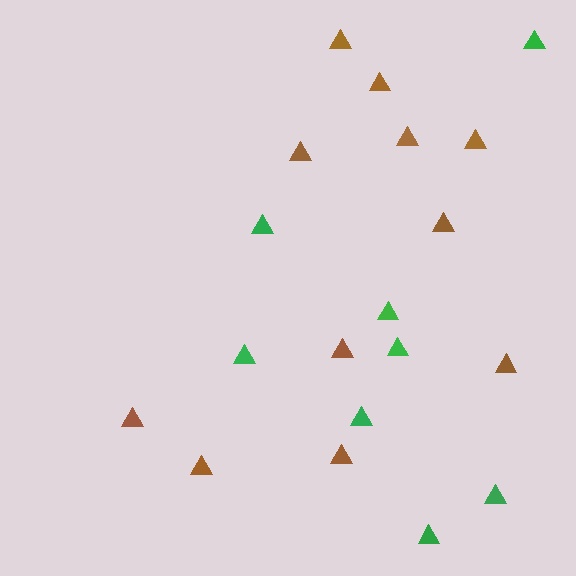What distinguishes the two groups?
There are 2 groups: one group of brown triangles (11) and one group of green triangles (8).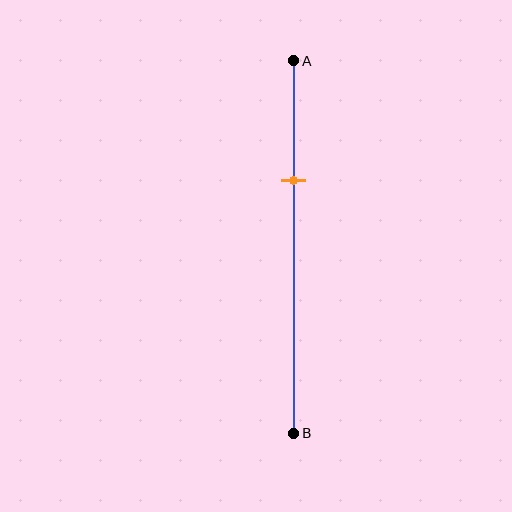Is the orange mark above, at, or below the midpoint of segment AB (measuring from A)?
The orange mark is above the midpoint of segment AB.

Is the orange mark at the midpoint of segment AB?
No, the mark is at about 30% from A, not at the 50% midpoint.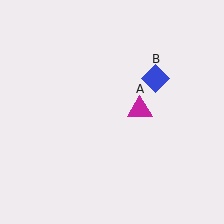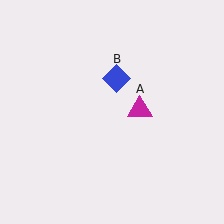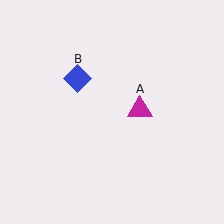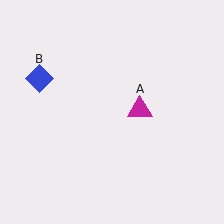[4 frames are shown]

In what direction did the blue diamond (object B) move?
The blue diamond (object B) moved left.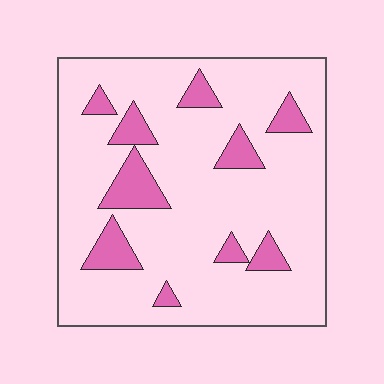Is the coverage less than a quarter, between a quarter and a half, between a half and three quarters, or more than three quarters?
Less than a quarter.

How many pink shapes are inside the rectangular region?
10.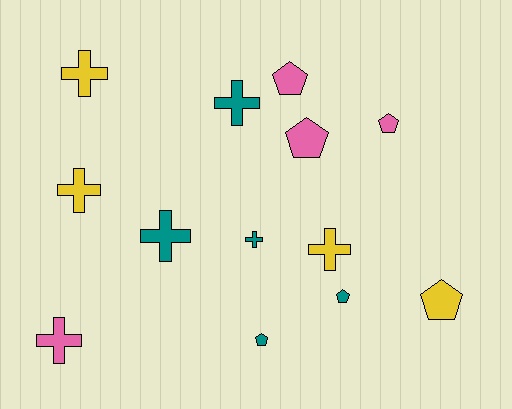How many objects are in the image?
There are 13 objects.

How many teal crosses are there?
There are 3 teal crosses.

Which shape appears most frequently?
Cross, with 7 objects.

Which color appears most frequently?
Teal, with 5 objects.